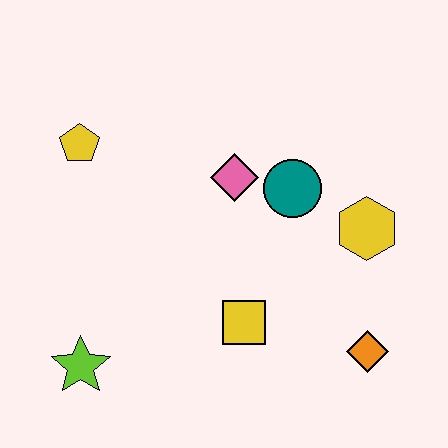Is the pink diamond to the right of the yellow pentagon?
Yes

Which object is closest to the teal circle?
The pink diamond is closest to the teal circle.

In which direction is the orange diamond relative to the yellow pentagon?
The orange diamond is to the right of the yellow pentagon.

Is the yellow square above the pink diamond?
No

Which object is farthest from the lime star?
The yellow hexagon is farthest from the lime star.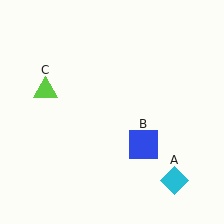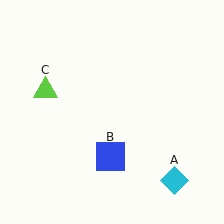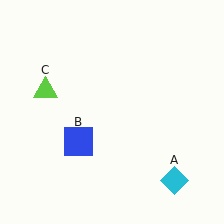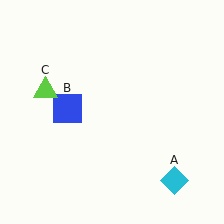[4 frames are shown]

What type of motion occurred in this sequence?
The blue square (object B) rotated clockwise around the center of the scene.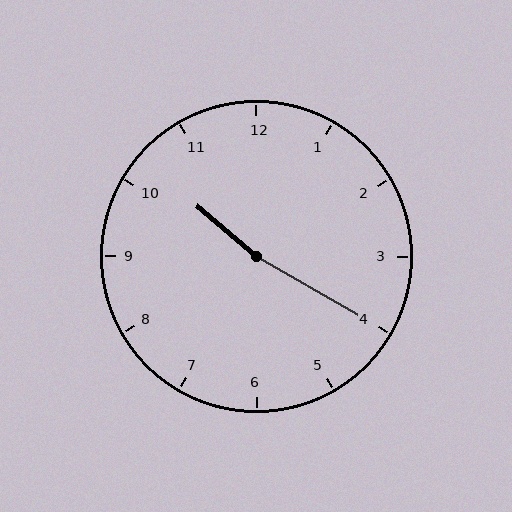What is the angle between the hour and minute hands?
Approximately 170 degrees.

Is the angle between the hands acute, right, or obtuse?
It is obtuse.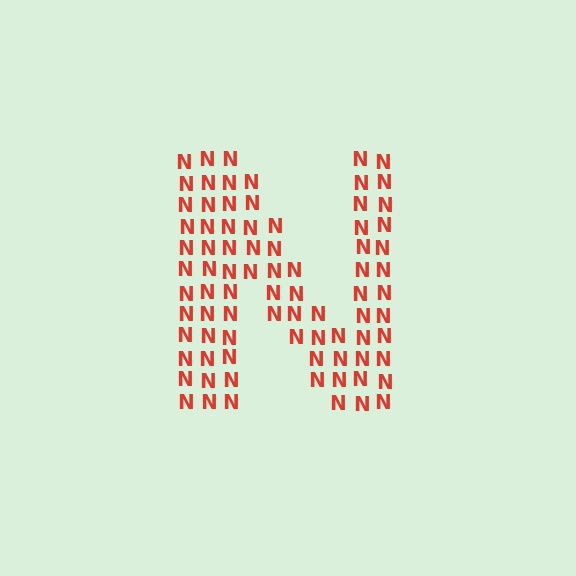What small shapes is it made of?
It is made of small letter N's.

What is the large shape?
The large shape is the letter N.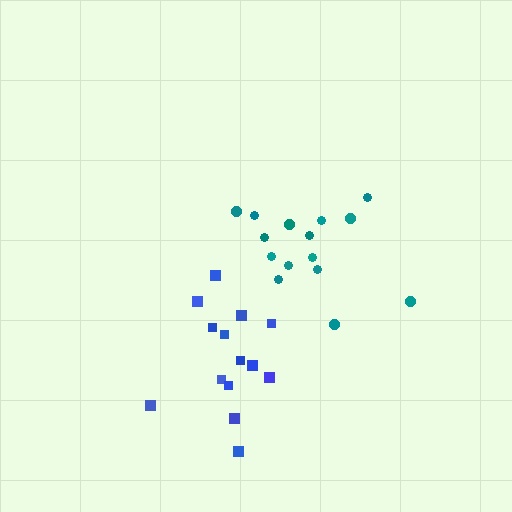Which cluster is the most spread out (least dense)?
Teal.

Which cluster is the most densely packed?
Blue.